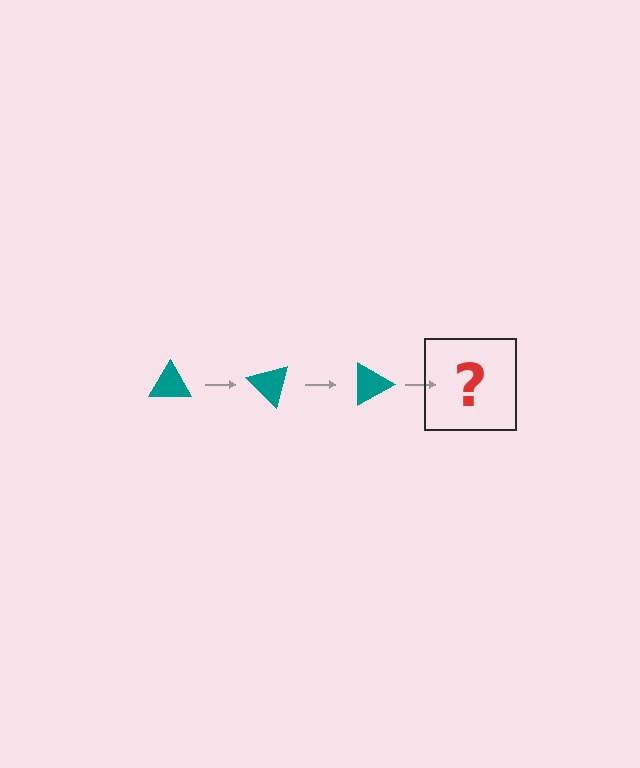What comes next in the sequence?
The next element should be a teal triangle rotated 135 degrees.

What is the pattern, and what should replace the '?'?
The pattern is that the triangle rotates 45 degrees each step. The '?' should be a teal triangle rotated 135 degrees.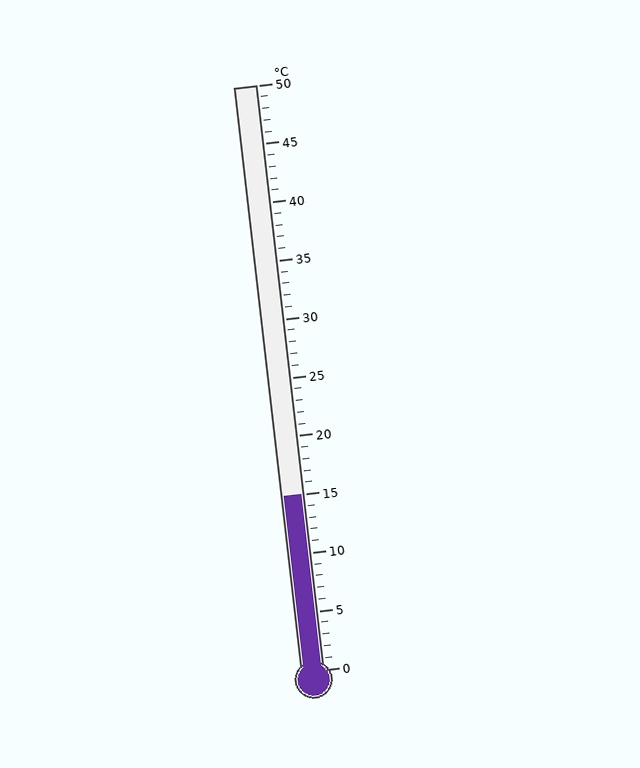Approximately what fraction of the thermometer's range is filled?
The thermometer is filled to approximately 30% of its range.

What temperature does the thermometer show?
The thermometer shows approximately 15°C.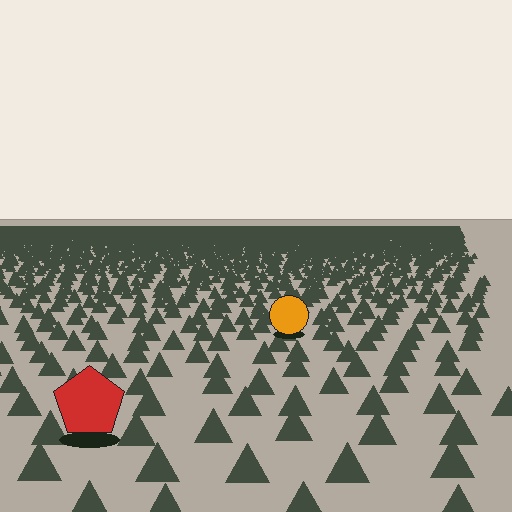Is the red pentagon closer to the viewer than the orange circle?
Yes. The red pentagon is closer — you can tell from the texture gradient: the ground texture is coarser near it.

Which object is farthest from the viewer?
The orange circle is farthest from the viewer. It appears smaller and the ground texture around it is denser.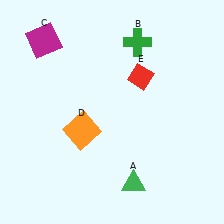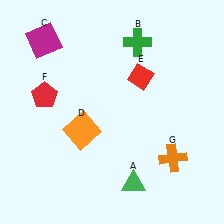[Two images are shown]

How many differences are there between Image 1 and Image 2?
There are 2 differences between the two images.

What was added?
A red pentagon (F), an orange cross (G) were added in Image 2.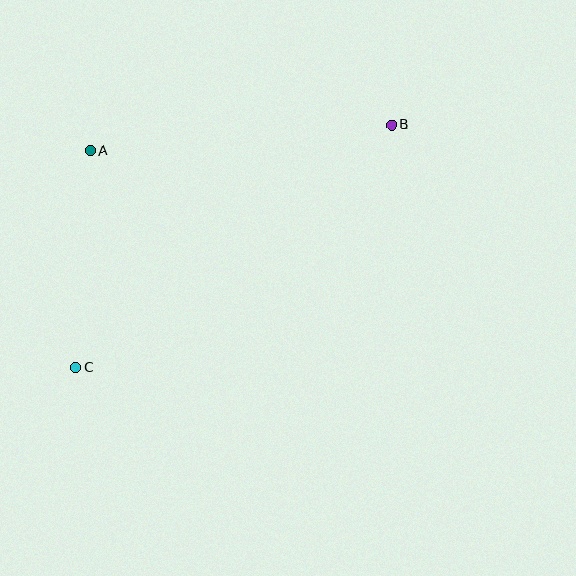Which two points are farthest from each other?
Points B and C are farthest from each other.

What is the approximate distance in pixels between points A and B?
The distance between A and B is approximately 302 pixels.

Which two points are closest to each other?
Points A and C are closest to each other.